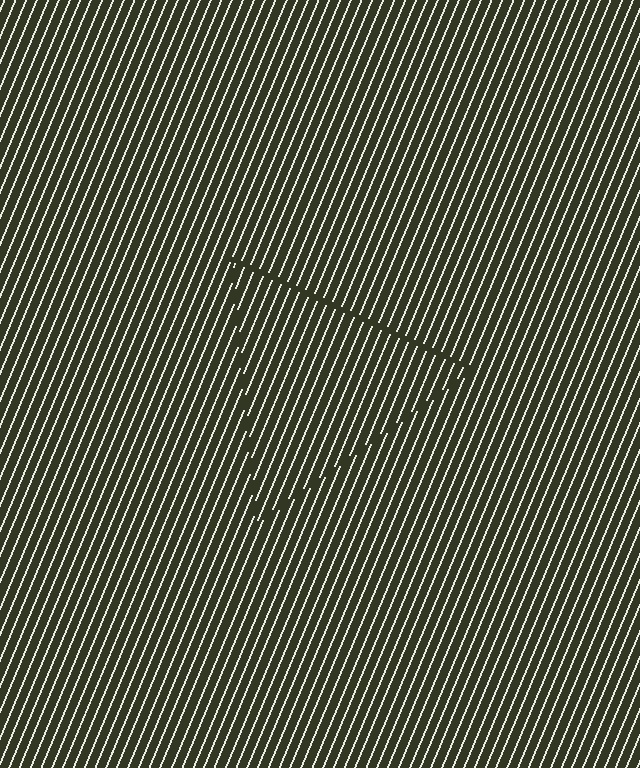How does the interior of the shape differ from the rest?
The interior of the shape contains the same grating, shifted by half a period — the contour is defined by the phase discontinuity where line-ends from the inner and outer gratings abut.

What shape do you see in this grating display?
An illusory triangle. The interior of the shape contains the same grating, shifted by half a period — the contour is defined by the phase discontinuity where line-ends from the inner and outer gratings abut.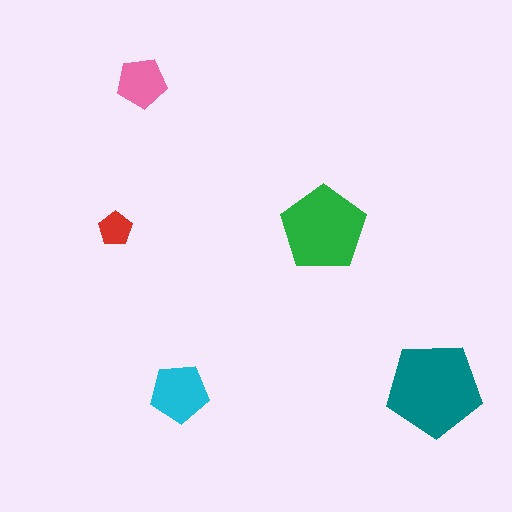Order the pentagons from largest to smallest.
the teal one, the green one, the cyan one, the pink one, the red one.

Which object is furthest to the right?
The teal pentagon is rightmost.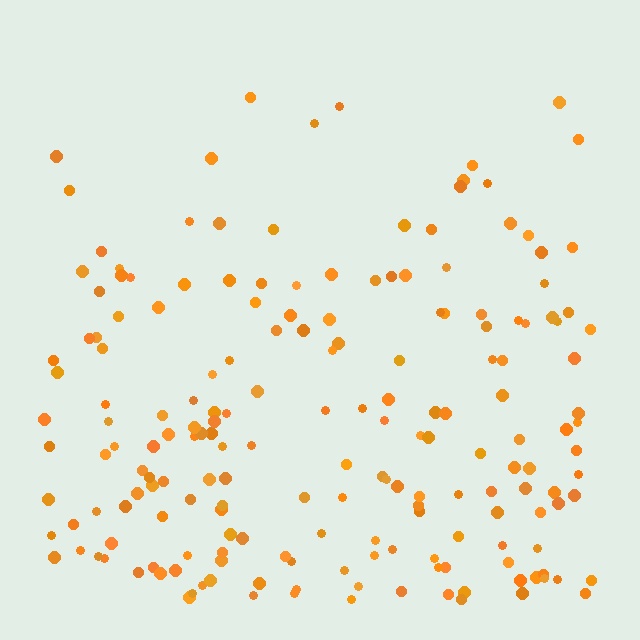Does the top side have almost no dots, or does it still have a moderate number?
Still a moderate number, just noticeably fewer than the bottom.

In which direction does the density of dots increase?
From top to bottom, with the bottom side densest.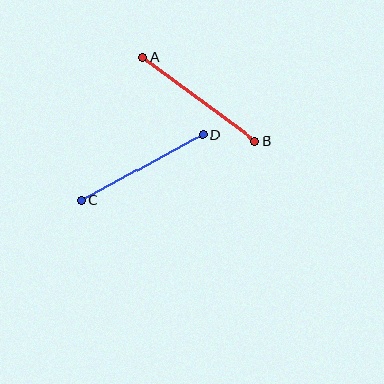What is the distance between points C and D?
The distance is approximately 138 pixels.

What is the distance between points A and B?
The distance is approximately 140 pixels.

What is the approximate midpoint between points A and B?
The midpoint is at approximately (199, 99) pixels.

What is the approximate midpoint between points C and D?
The midpoint is at approximately (142, 168) pixels.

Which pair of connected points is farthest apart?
Points A and B are farthest apart.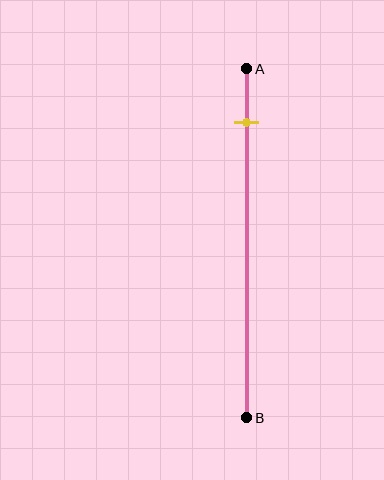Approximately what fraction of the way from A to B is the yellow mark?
The yellow mark is approximately 15% of the way from A to B.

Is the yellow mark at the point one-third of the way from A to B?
No, the mark is at about 15% from A, not at the 33% one-third point.